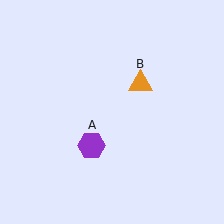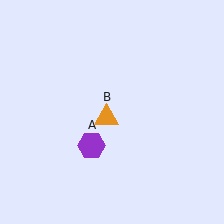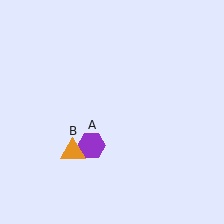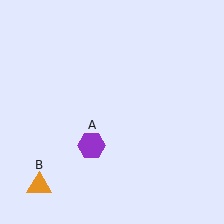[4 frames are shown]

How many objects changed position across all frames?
1 object changed position: orange triangle (object B).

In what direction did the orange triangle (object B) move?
The orange triangle (object B) moved down and to the left.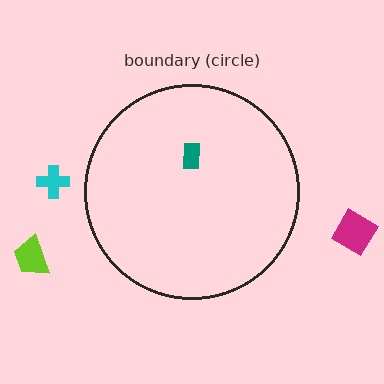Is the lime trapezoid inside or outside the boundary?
Outside.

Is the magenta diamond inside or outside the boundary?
Outside.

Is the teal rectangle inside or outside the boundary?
Inside.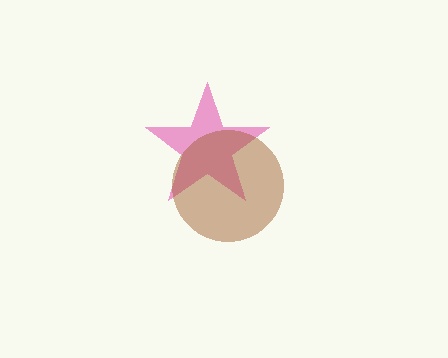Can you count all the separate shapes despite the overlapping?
Yes, there are 2 separate shapes.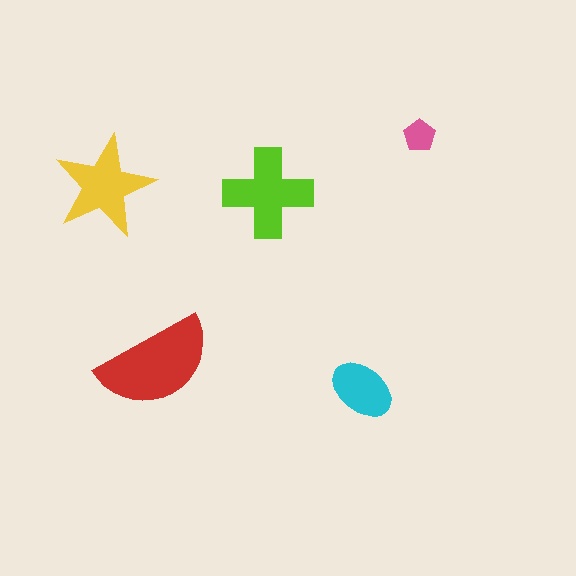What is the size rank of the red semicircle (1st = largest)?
1st.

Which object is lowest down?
The cyan ellipse is bottommost.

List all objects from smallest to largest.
The pink pentagon, the cyan ellipse, the yellow star, the lime cross, the red semicircle.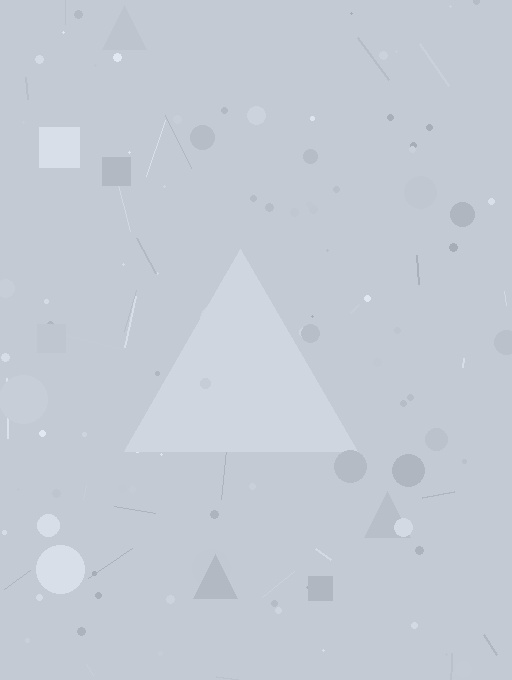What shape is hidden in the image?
A triangle is hidden in the image.